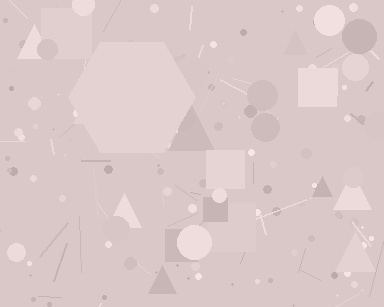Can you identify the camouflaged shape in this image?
The camouflaged shape is a hexagon.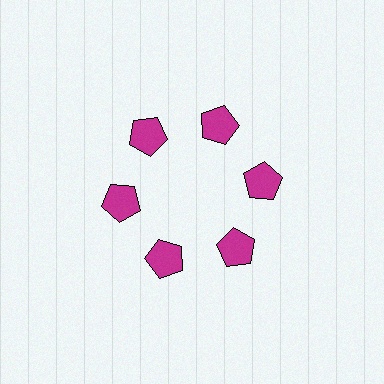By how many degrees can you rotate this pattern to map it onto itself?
The pattern maps onto itself every 60 degrees of rotation.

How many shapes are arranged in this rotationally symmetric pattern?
There are 6 shapes, arranged in 6 groups of 1.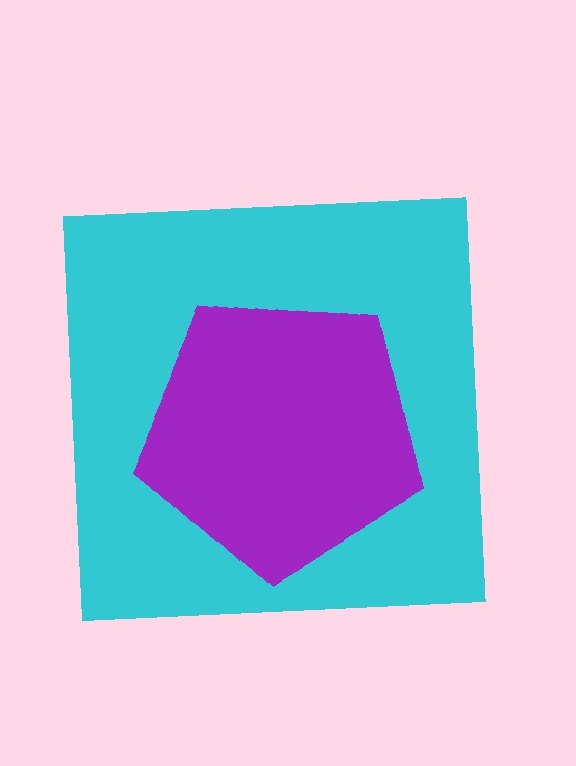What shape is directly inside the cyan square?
The purple pentagon.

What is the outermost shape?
The cyan square.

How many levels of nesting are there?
2.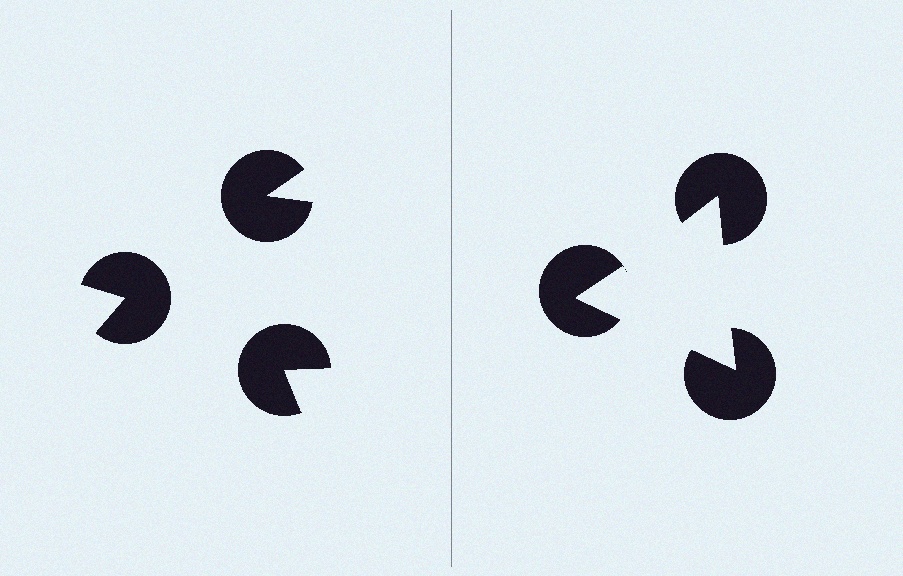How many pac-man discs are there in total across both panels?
6 — 3 on each side.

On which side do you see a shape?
An illusory triangle appears on the right side. On the left side the wedge cuts are rotated, so no coherent shape forms.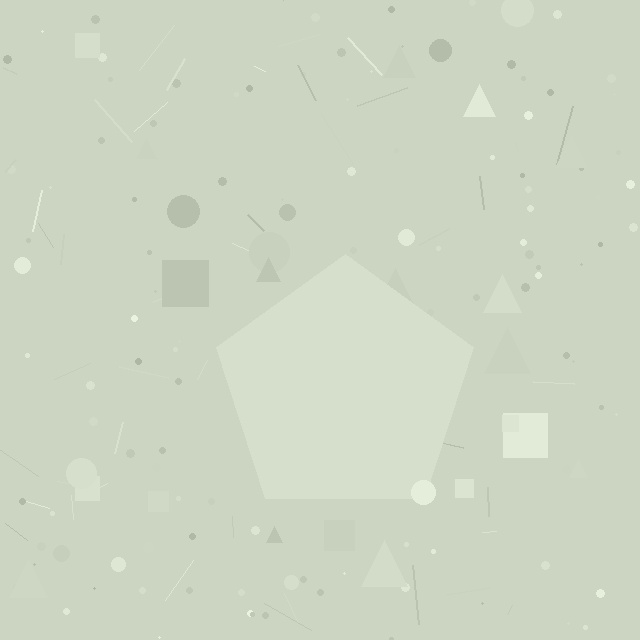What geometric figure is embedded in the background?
A pentagon is embedded in the background.